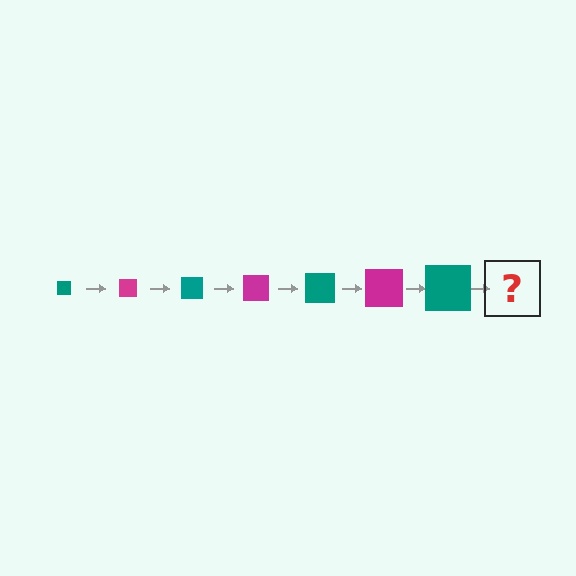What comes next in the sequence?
The next element should be a magenta square, larger than the previous one.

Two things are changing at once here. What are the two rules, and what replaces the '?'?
The two rules are that the square grows larger each step and the color cycles through teal and magenta. The '?' should be a magenta square, larger than the previous one.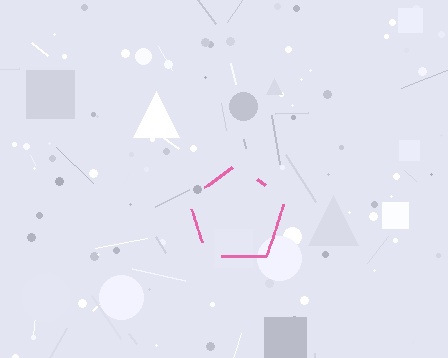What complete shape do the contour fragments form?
The contour fragments form a pentagon.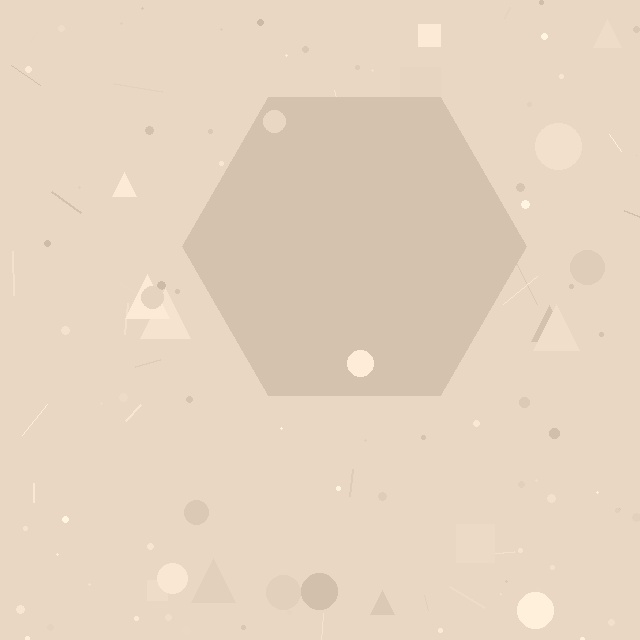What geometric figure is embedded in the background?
A hexagon is embedded in the background.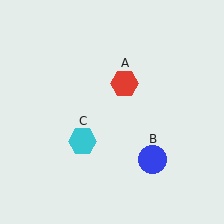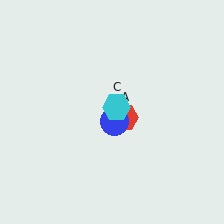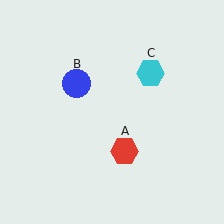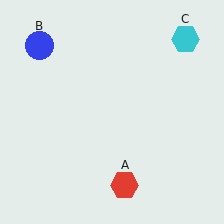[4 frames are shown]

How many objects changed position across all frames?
3 objects changed position: red hexagon (object A), blue circle (object B), cyan hexagon (object C).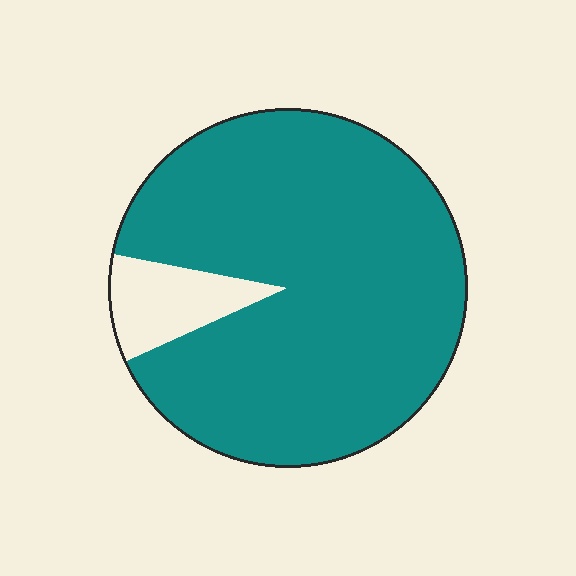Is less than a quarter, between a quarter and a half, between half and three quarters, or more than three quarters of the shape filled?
More than three quarters.